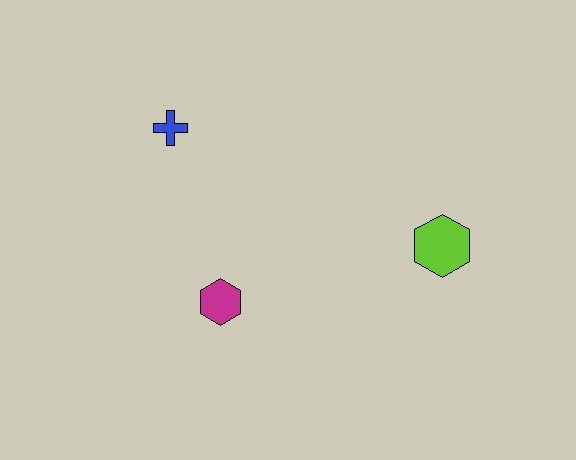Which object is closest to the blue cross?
The magenta hexagon is closest to the blue cross.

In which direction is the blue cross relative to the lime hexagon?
The blue cross is to the left of the lime hexagon.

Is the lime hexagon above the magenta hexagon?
Yes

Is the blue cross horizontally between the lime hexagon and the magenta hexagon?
No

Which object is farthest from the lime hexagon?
The blue cross is farthest from the lime hexagon.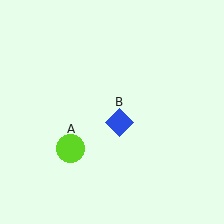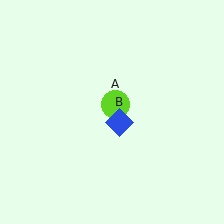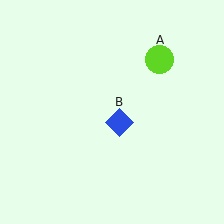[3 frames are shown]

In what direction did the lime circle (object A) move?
The lime circle (object A) moved up and to the right.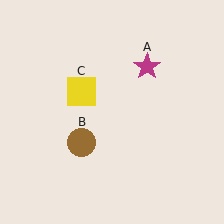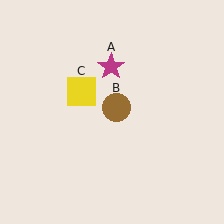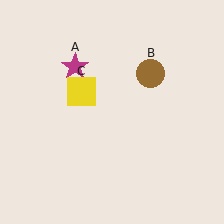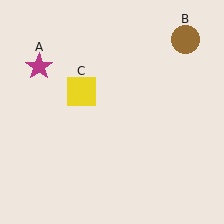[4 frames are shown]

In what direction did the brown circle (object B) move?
The brown circle (object B) moved up and to the right.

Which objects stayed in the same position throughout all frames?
Yellow square (object C) remained stationary.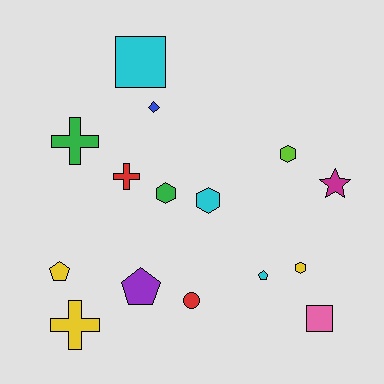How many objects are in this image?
There are 15 objects.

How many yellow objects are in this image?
There are 3 yellow objects.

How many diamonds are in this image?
There is 1 diamond.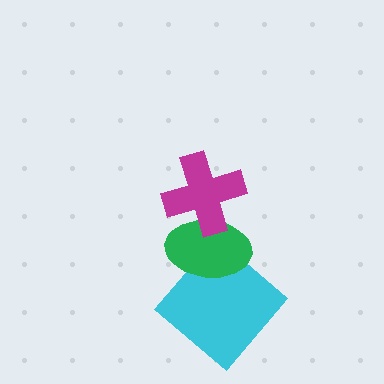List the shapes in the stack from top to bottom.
From top to bottom: the magenta cross, the green ellipse, the cyan diamond.